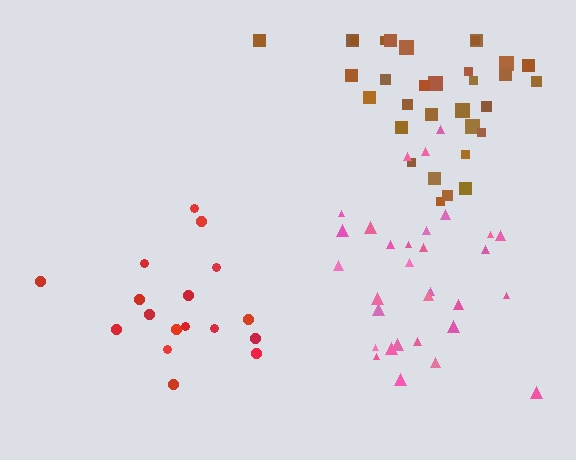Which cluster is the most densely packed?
Brown.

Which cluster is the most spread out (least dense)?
Red.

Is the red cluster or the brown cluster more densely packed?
Brown.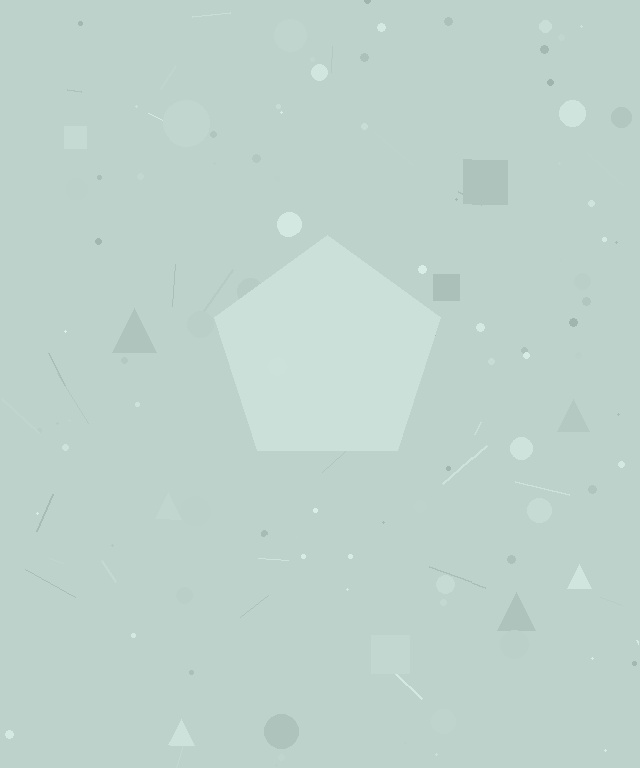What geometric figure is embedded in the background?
A pentagon is embedded in the background.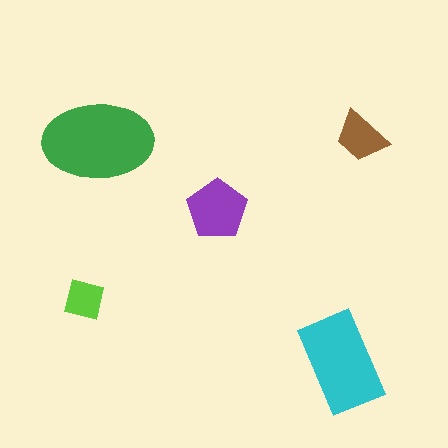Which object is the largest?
The green ellipse.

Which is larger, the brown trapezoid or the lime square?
The brown trapezoid.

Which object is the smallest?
The lime square.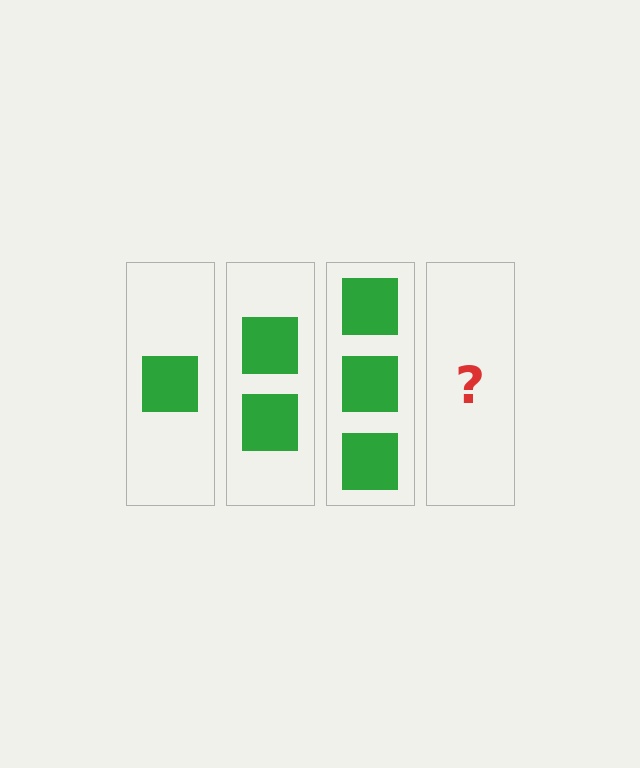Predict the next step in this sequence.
The next step is 4 squares.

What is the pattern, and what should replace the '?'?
The pattern is that each step adds one more square. The '?' should be 4 squares.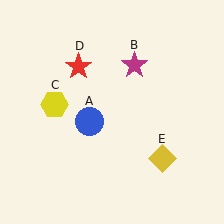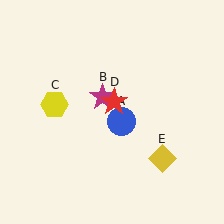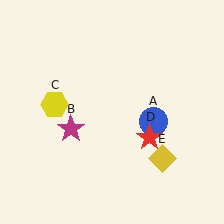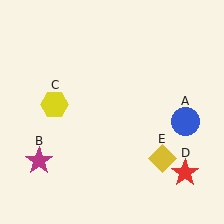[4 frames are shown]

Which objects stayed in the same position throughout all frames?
Yellow hexagon (object C) and yellow diamond (object E) remained stationary.